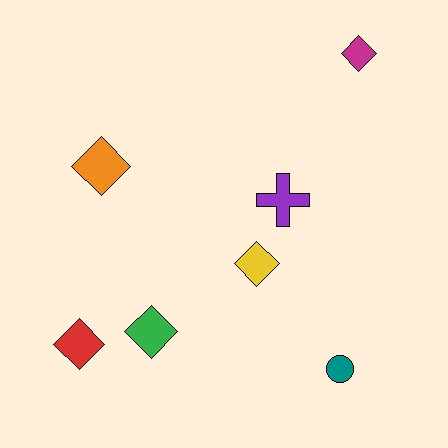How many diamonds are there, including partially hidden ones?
There are 5 diamonds.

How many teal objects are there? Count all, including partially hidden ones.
There is 1 teal object.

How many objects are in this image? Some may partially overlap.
There are 7 objects.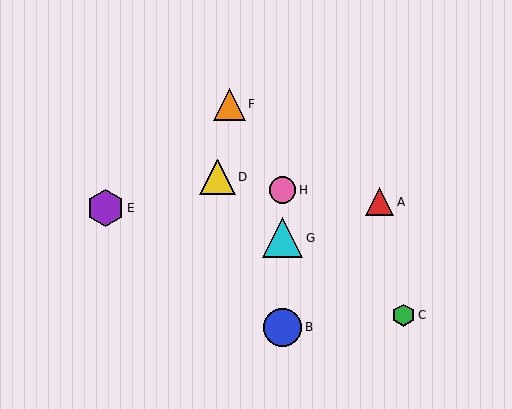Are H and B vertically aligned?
Yes, both are at x≈283.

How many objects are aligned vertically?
3 objects (B, G, H) are aligned vertically.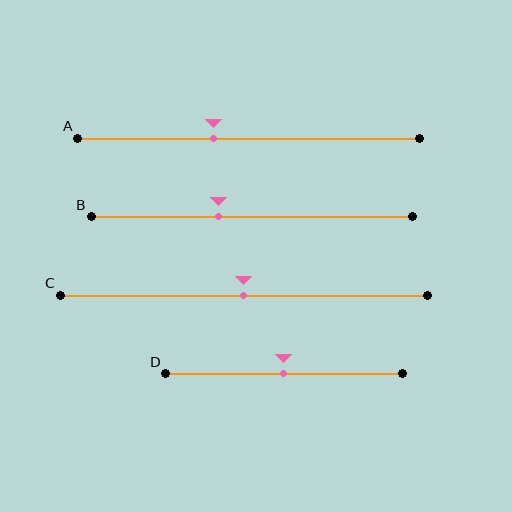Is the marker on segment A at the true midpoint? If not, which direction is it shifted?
No, the marker on segment A is shifted to the left by about 10% of the segment length.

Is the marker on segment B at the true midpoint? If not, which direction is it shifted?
No, the marker on segment B is shifted to the left by about 10% of the segment length.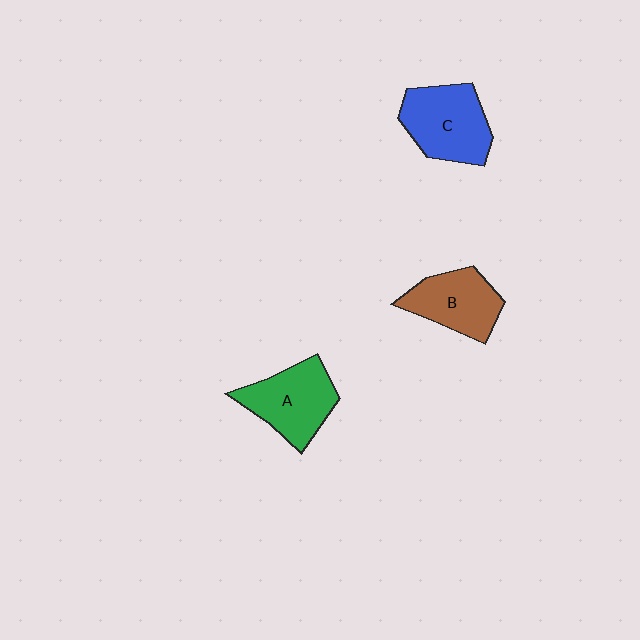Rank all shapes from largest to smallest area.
From largest to smallest: C (blue), A (green), B (brown).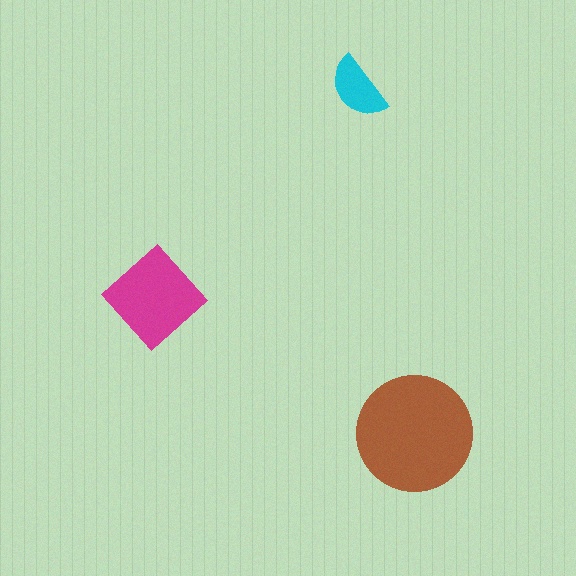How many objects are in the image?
There are 3 objects in the image.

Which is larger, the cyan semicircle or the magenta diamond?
The magenta diamond.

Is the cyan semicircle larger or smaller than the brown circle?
Smaller.